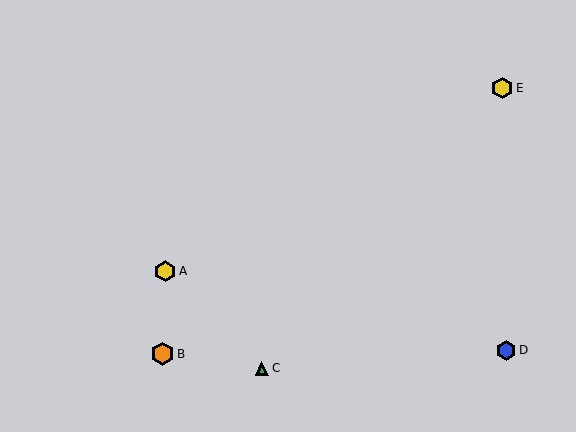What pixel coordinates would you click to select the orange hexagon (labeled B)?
Click at (162, 354) to select the orange hexagon B.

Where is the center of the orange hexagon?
The center of the orange hexagon is at (162, 354).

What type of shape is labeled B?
Shape B is an orange hexagon.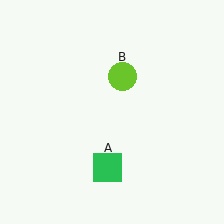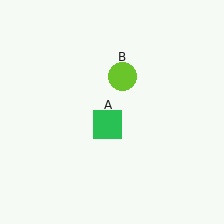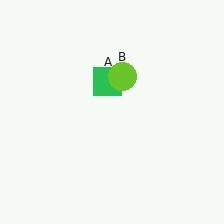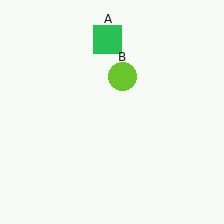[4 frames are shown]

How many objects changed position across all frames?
1 object changed position: green square (object A).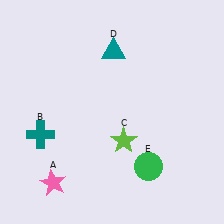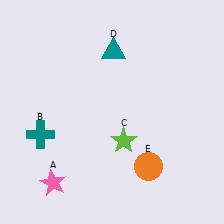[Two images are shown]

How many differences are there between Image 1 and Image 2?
There is 1 difference between the two images.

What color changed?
The circle (E) changed from green in Image 1 to orange in Image 2.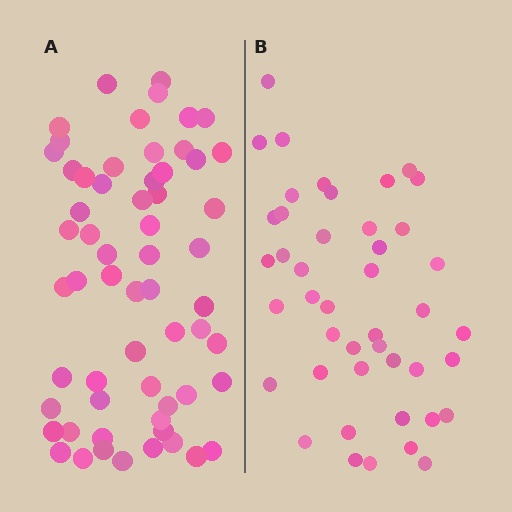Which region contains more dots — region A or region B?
Region A (the left region) has more dots.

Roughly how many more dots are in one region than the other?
Region A has approximately 15 more dots than region B.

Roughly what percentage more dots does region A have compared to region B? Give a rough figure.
About 35% more.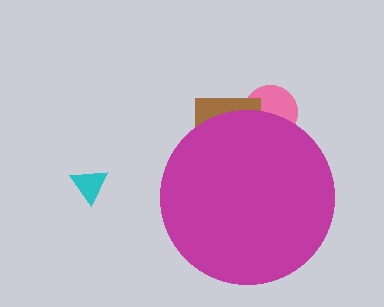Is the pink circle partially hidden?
Yes, the pink circle is partially hidden behind the magenta circle.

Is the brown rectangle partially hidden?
Yes, the brown rectangle is partially hidden behind the magenta circle.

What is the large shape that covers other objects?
A magenta circle.